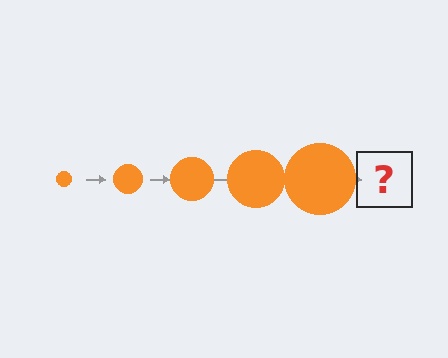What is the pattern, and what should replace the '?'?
The pattern is that the circle gets progressively larger each step. The '?' should be an orange circle, larger than the previous one.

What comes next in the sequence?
The next element should be an orange circle, larger than the previous one.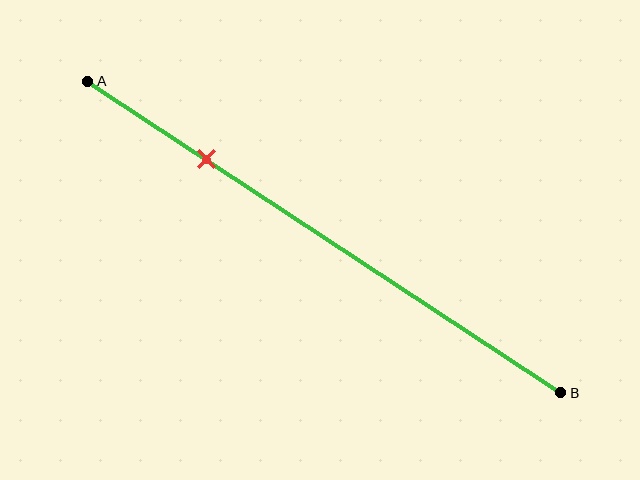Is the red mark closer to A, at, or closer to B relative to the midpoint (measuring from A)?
The red mark is closer to point A than the midpoint of segment AB.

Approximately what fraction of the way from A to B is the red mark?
The red mark is approximately 25% of the way from A to B.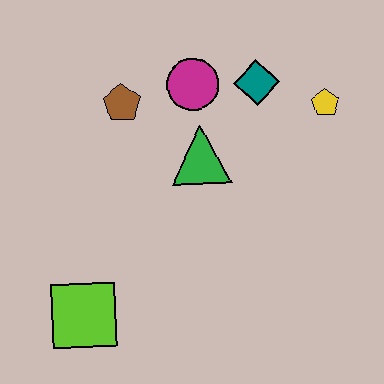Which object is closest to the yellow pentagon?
The teal diamond is closest to the yellow pentagon.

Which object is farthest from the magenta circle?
The lime square is farthest from the magenta circle.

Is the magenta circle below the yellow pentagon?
No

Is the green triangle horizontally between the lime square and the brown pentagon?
No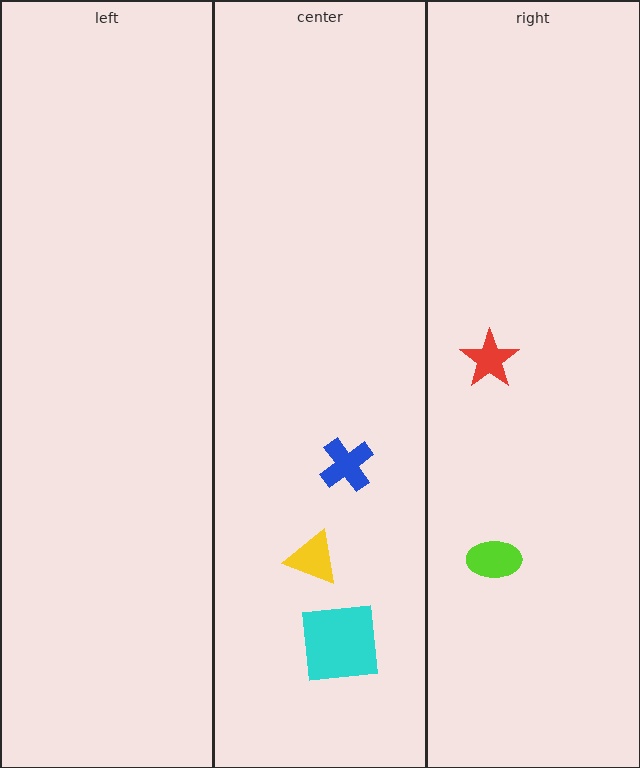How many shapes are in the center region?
3.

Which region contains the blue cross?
The center region.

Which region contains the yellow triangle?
The center region.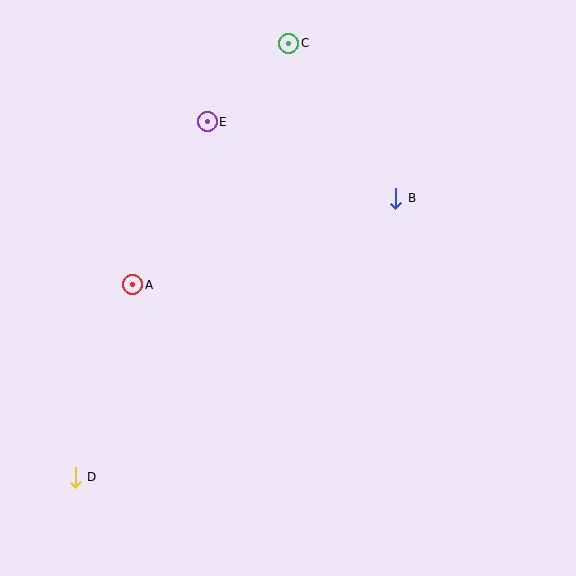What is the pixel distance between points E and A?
The distance between E and A is 179 pixels.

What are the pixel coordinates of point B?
Point B is at (396, 198).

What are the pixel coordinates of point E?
Point E is at (207, 122).